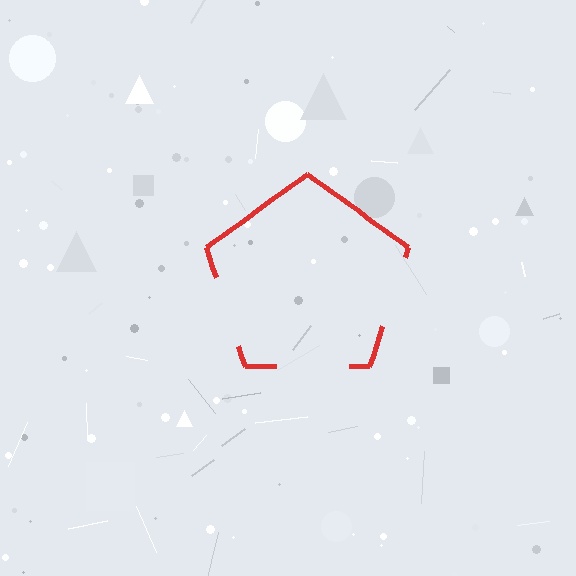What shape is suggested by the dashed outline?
The dashed outline suggests a pentagon.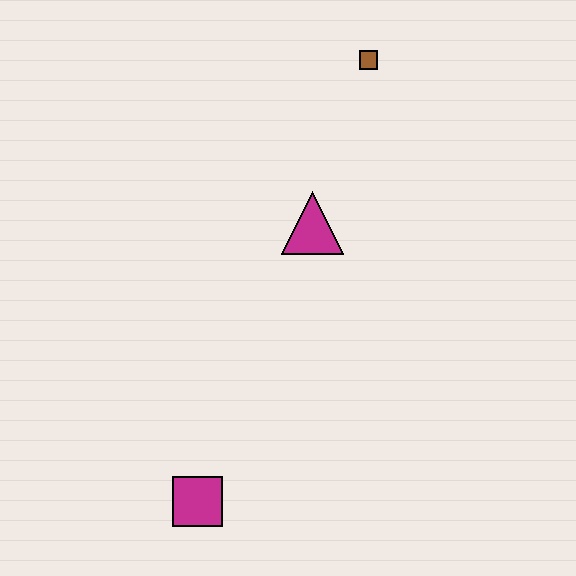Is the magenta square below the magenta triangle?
Yes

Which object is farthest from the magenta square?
The brown square is farthest from the magenta square.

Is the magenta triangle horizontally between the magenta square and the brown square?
Yes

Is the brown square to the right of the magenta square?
Yes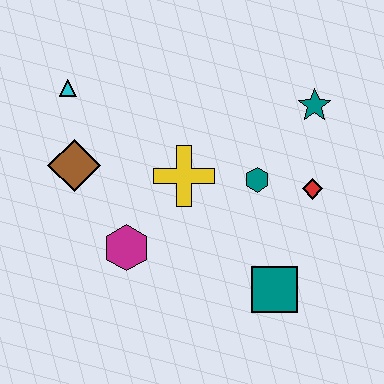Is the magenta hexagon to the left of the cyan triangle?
No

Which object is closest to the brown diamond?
The cyan triangle is closest to the brown diamond.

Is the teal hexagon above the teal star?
No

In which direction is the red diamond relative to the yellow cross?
The red diamond is to the right of the yellow cross.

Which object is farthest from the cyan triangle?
The teal square is farthest from the cyan triangle.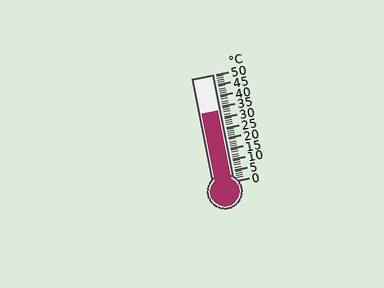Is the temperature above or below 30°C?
The temperature is above 30°C.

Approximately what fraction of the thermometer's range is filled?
The thermometer is filled to approximately 65% of its range.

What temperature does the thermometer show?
The thermometer shows approximately 33°C.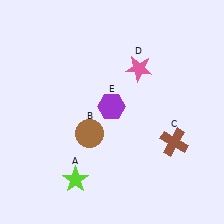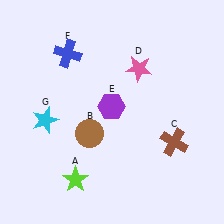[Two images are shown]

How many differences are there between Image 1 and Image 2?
There are 2 differences between the two images.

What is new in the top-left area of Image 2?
A blue cross (F) was added in the top-left area of Image 2.